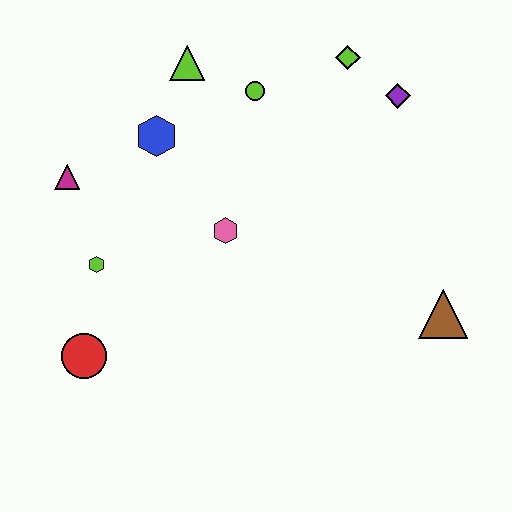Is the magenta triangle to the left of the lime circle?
Yes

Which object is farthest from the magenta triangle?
The brown triangle is farthest from the magenta triangle.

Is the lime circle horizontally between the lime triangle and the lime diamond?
Yes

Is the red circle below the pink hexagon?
Yes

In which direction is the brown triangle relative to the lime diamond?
The brown triangle is below the lime diamond.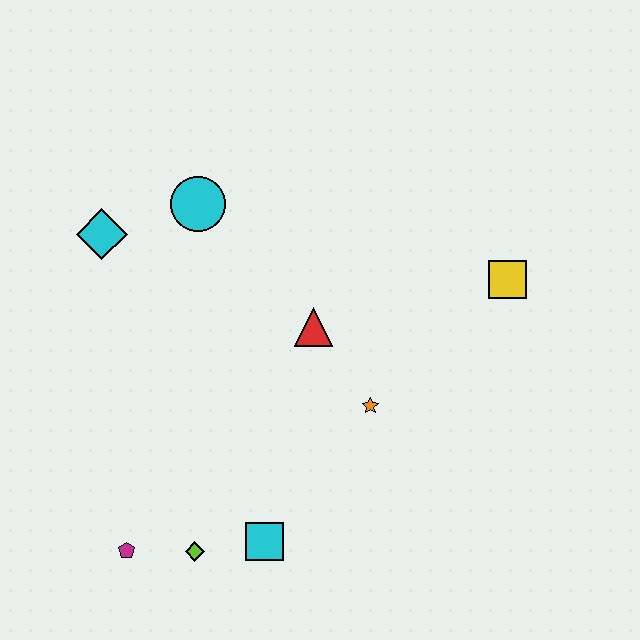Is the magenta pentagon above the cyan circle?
No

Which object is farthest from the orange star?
The cyan diamond is farthest from the orange star.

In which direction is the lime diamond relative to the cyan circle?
The lime diamond is below the cyan circle.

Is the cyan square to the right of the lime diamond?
Yes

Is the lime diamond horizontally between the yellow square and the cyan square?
No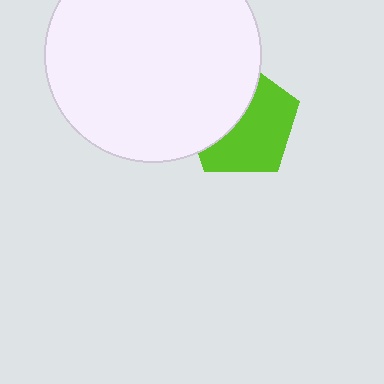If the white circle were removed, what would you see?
You would see the complete lime pentagon.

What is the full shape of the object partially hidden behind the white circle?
The partially hidden object is a lime pentagon.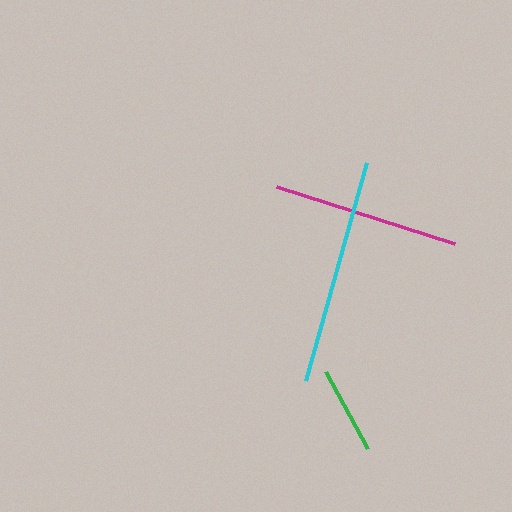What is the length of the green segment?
The green segment is approximately 88 pixels long.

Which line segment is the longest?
The cyan line is the longest at approximately 227 pixels.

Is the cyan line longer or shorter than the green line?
The cyan line is longer than the green line.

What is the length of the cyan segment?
The cyan segment is approximately 227 pixels long.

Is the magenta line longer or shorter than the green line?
The magenta line is longer than the green line.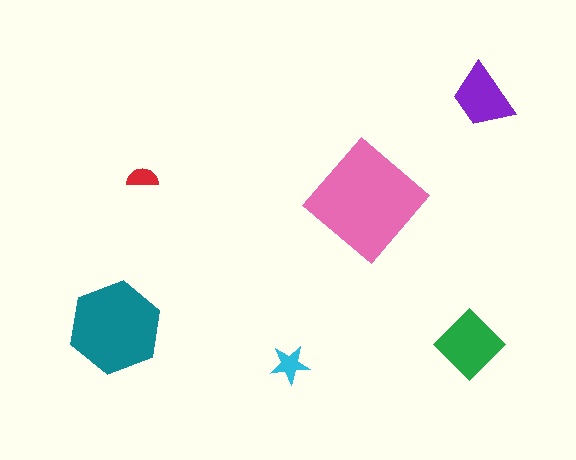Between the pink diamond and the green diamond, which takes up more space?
The pink diamond.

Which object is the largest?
The pink diamond.